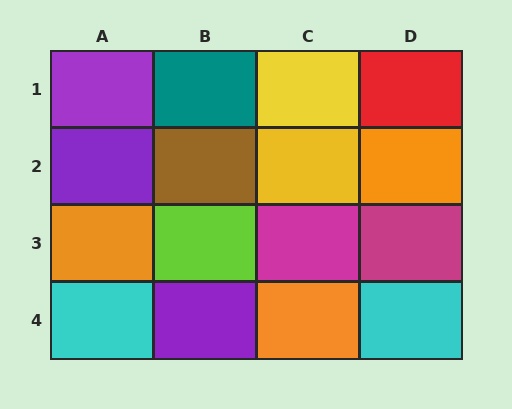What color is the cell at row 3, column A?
Orange.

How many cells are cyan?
2 cells are cyan.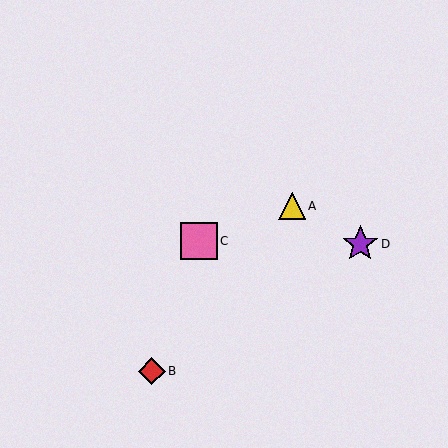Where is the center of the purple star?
The center of the purple star is at (360, 244).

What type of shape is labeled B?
Shape B is a red diamond.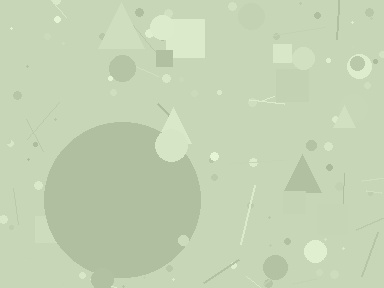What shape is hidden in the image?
A circle is hidden in the image.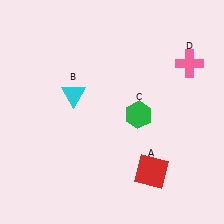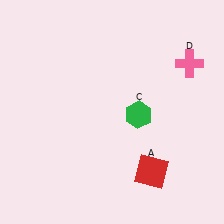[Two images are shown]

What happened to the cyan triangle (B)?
The cyan triangle (B) was removed in Image 2. It was in the top-left area of Image 1.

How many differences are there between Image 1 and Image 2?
There is 1 difference between the two images.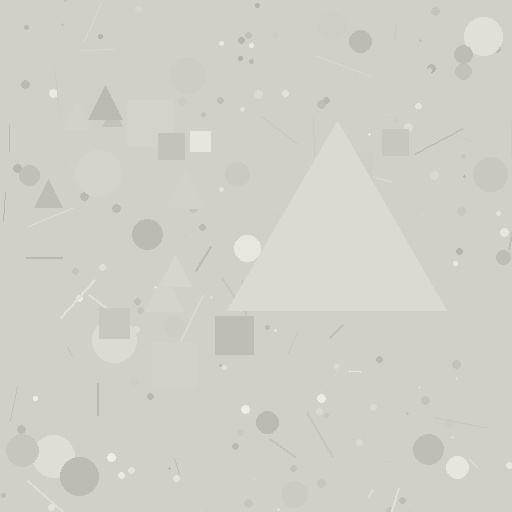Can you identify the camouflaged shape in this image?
The camouflaged shape is a triangle.